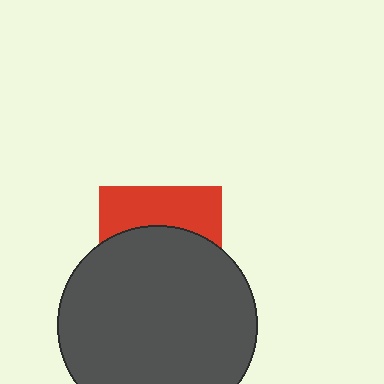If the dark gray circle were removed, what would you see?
You would see the complete red square.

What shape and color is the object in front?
The object in front is a dark gray circle.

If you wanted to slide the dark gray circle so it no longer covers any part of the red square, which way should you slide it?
Slide it down — that is the most direct way to separate the two shapes.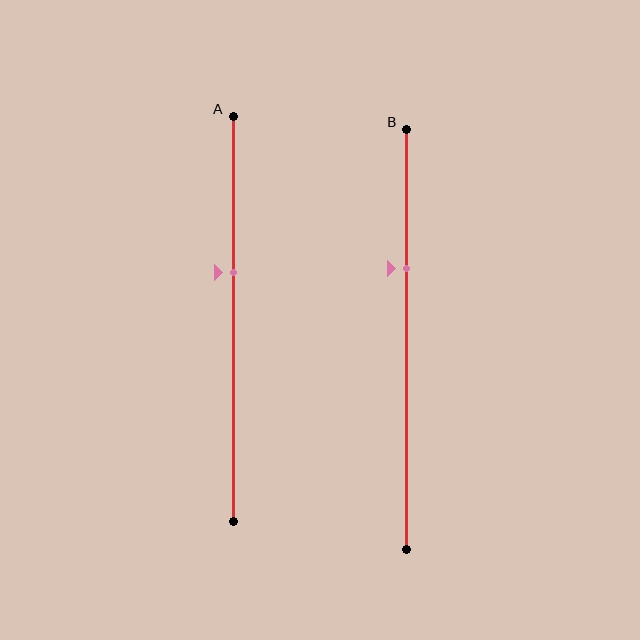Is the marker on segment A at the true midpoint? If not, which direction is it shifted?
No, the marker on segment A is shifted upward by about 11% of the segment length.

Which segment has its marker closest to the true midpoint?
Segment A has its marker closest to the true midpoint.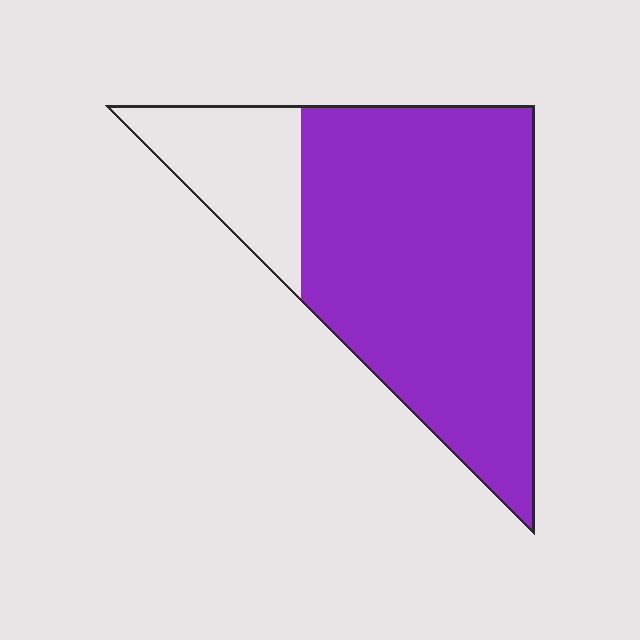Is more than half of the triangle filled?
Yes.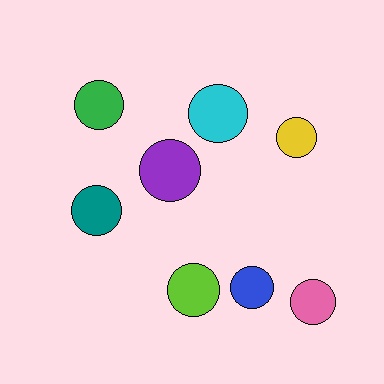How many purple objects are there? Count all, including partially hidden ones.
There is 1 purple object.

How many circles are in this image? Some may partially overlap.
There are 8 circles.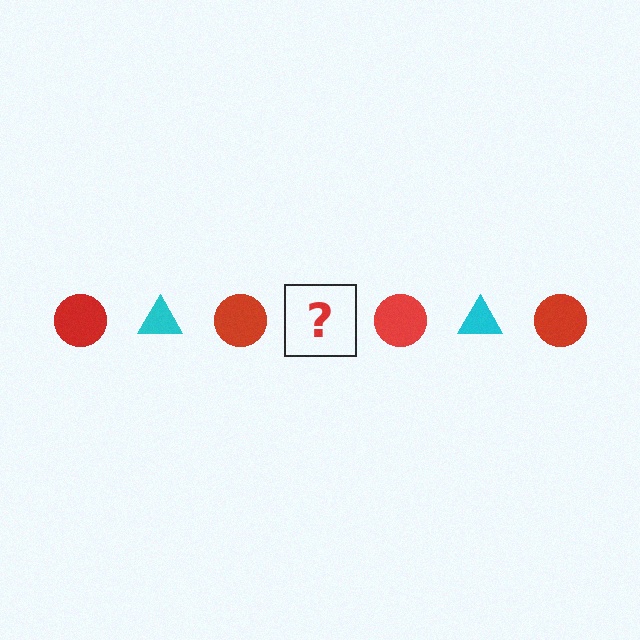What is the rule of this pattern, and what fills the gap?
The rule is that the pattern alternates between red circle and cyan triangle. The gap should be filled with a cyan triangle.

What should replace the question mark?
The question mark should be replaced with a cyan triangle.